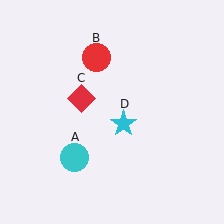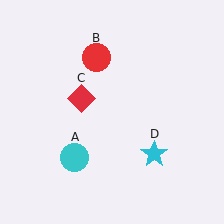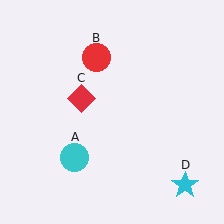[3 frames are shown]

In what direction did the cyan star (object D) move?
The cyan star (object D) moved down and to the right.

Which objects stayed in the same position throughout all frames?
Cyan circle (object A) and red circle (object B) and red diamond (object C) remained stationary.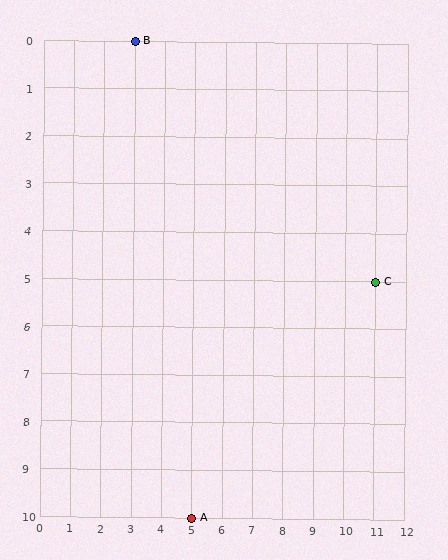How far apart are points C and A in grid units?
Points C and A are 6 columns and 5 rows apart (about 7.8 grid units diagonally).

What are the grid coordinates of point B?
Point B is at grid coordinates (3, 0).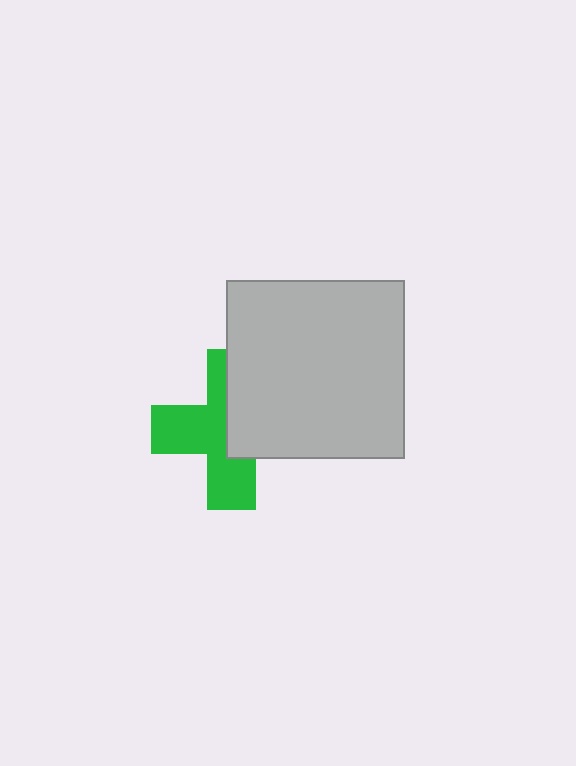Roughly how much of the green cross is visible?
About half of it is visible (roughly 54%).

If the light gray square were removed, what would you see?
You would see the complete green cross.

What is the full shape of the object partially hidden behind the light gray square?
The partially hidden object is a green cross.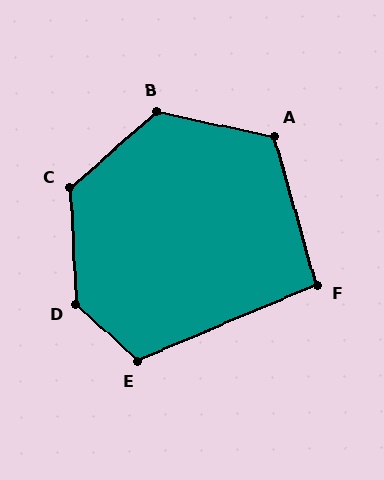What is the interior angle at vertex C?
Approximately 128 degrees (obtuse).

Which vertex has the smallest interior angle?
F, at approximately 97 degrees.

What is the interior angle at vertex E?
Approximately 115 degrees (obtuse).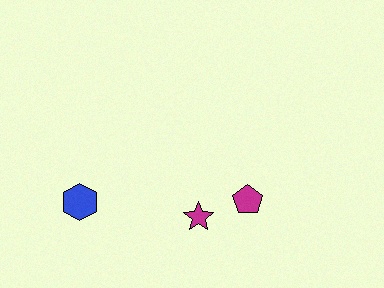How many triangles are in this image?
There are no triangles.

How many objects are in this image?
There are 3 objects.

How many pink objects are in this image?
There are no pink objects.